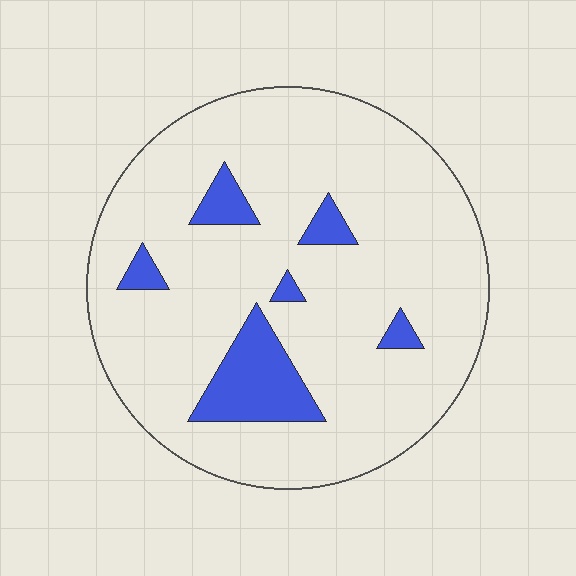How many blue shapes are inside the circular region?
6.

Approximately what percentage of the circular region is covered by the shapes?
Approximately 10%.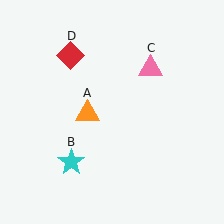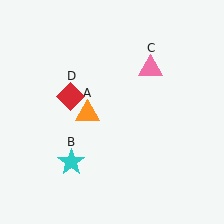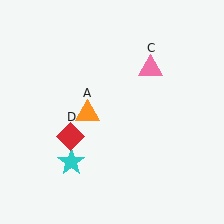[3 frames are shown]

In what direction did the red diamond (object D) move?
The red diamond (object D) moved down.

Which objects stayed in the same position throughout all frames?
Orange triangle (object A) and cyan star (object B) and pink triangle (object C) remained stationary.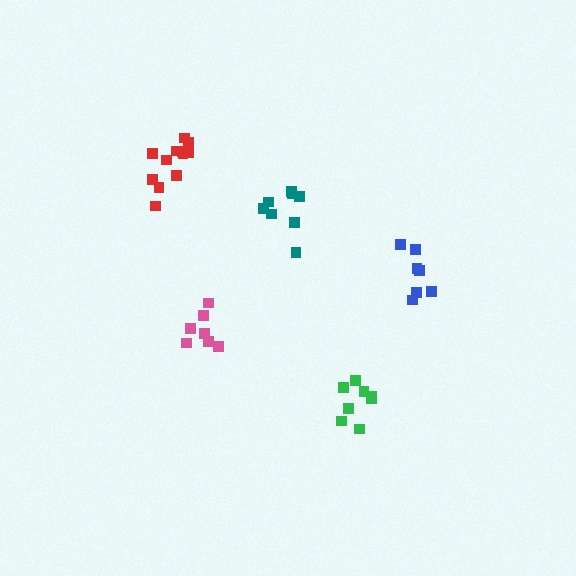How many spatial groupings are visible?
There are 5 spatial groupings.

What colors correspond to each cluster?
The clusters are colored: teal, green, pink, red, blue.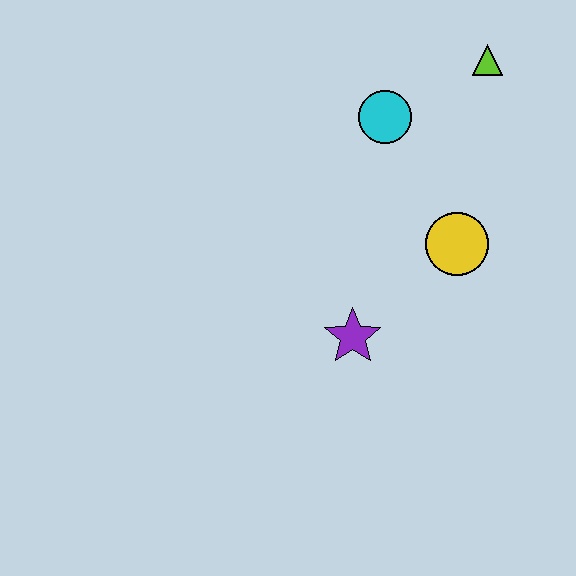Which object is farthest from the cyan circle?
The purple star is farthest from the cyan circle.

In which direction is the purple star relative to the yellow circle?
The purple star is to the left of the yellow circle.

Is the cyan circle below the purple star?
No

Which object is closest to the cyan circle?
The lime triangle is closest to the cyan circle.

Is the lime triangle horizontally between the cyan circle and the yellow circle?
No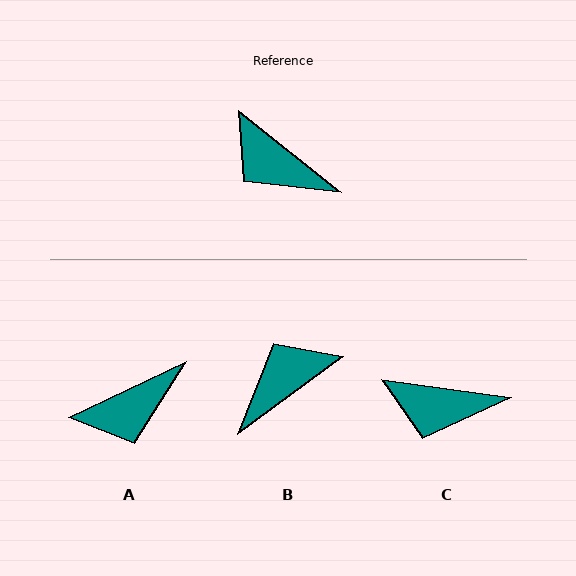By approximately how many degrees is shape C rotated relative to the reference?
Approximately 31 degrees counter-clockwise.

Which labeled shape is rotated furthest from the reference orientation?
B, about 105 degrees away.